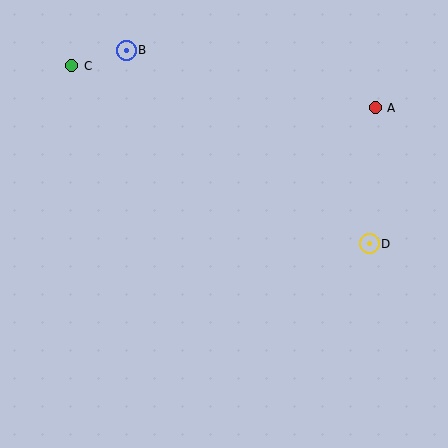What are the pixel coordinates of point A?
Point A is at (375, 108).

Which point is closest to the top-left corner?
Point C is closest to the top-left corner.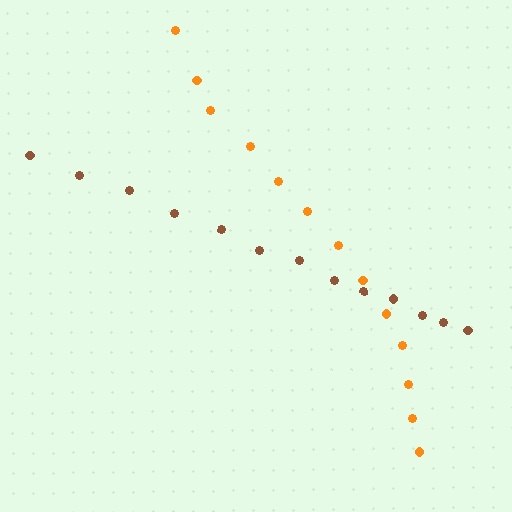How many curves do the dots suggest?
There are 2 distinct paths.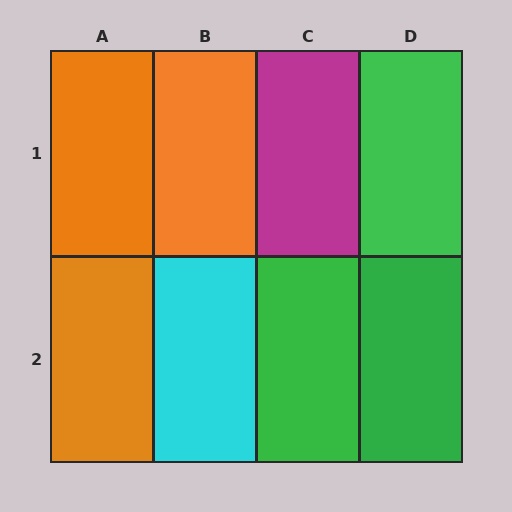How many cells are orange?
3 cells are orange.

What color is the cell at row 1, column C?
Magenta.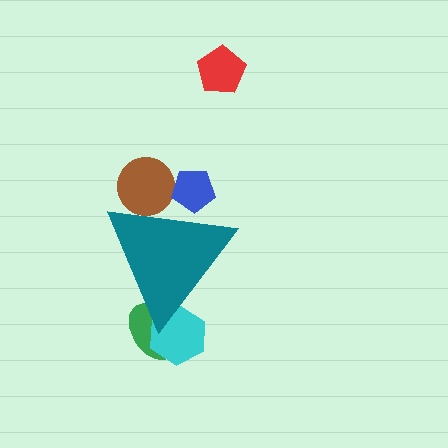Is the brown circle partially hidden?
Yes, the brown circle is partially hidden behind the teal triangle.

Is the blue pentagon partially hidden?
Yes, the blue pentagon is partially hidden behind the teal triangle.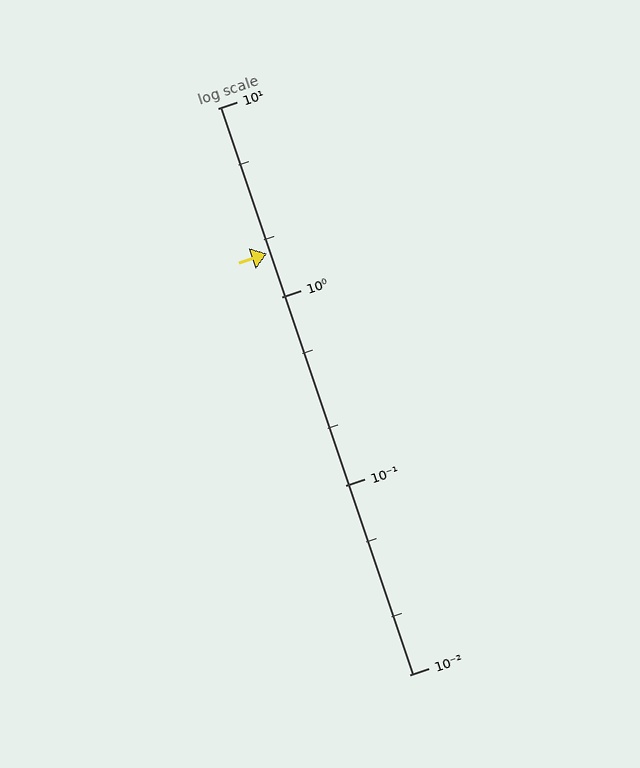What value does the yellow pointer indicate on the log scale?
The pointer indicates approximately 1.7.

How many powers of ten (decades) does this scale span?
The scale spans 3 decades, from 0.01 to 10.